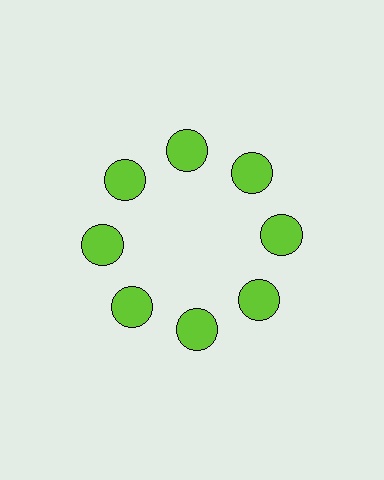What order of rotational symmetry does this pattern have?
This pattern has 8-fold rotational symmetry.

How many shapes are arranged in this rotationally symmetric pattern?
There are 8 shapes, arranged in 8 groups of 1.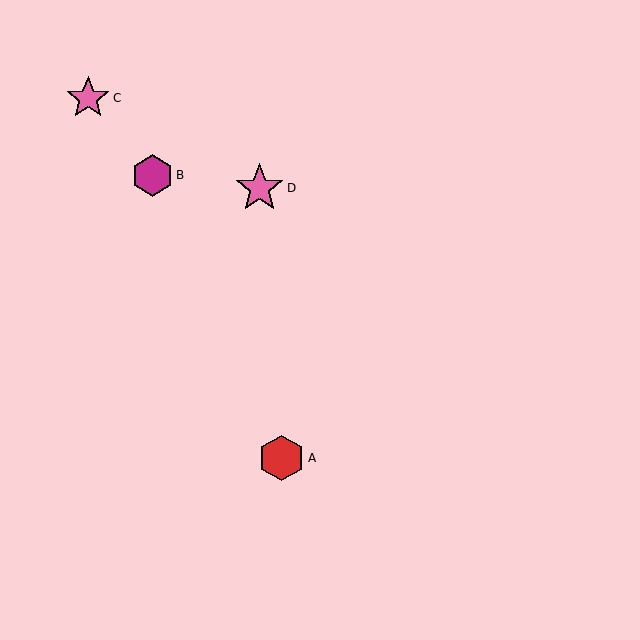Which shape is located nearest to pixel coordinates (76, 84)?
The pink star (labeled C) at (88, 98) is nearest to that location.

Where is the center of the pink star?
The center of the pink star is at (88, 98).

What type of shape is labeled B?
Shape B is a magenta hexagon.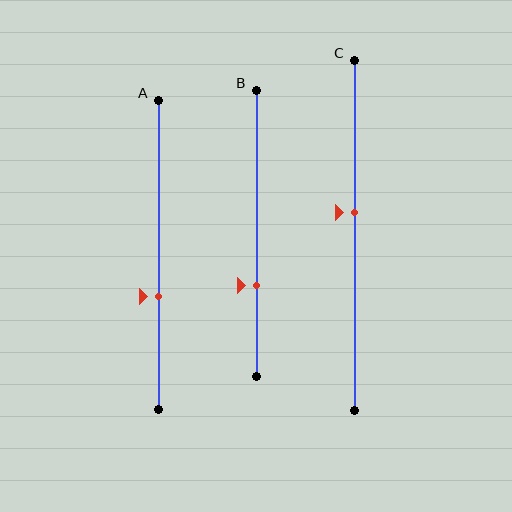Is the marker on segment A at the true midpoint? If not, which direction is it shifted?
No, the marker on segment A is shifted downward by about 13% of the segment length.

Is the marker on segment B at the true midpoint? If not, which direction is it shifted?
No, the marker on segment B is shifted downward by about 18% of the segment length.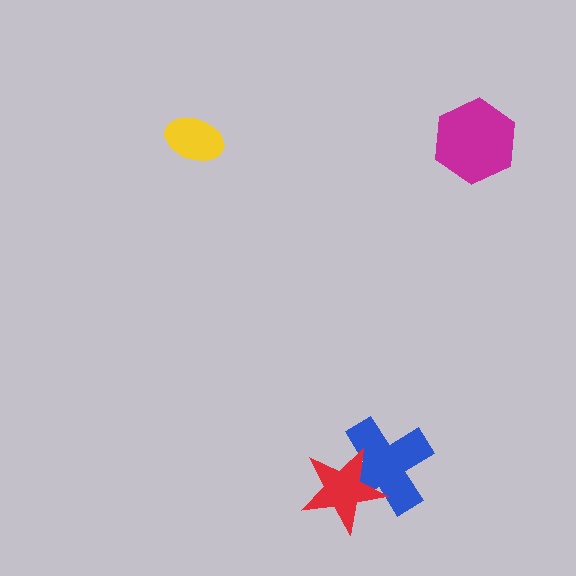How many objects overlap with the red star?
1 object overlaps with the red star.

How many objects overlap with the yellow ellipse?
0 objects overlap with the yellow ellipse.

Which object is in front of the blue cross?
The red star is in front of the blue cross.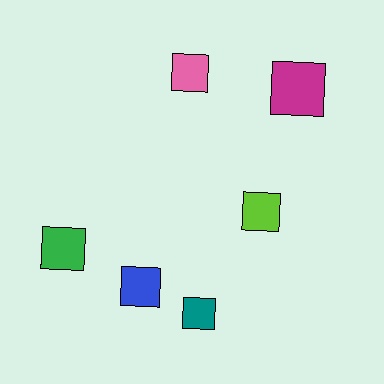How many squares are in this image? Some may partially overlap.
There are 6 squares.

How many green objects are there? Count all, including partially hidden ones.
There is 1 green object.